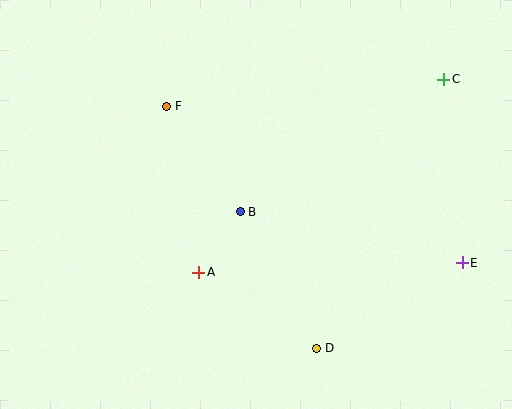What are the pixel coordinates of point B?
Point B is at (240, 212).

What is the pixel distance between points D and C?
The distance between D and C is 297 pixels.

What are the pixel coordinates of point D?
Point D is at (317, 348).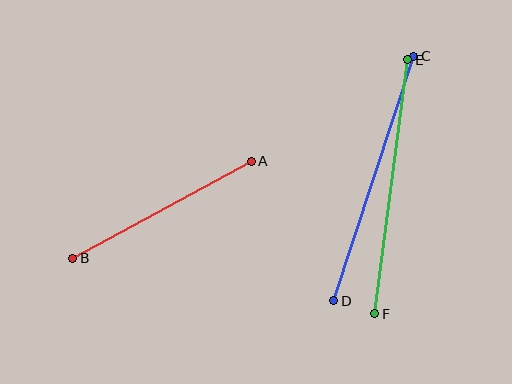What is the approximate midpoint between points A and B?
The midpoint is at approximately (162, 210) pixels.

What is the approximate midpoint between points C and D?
The midpoint is at approximately (374, 179) pixels.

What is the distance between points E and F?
The distance is approximately 256 pixels.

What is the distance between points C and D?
The distance is approximately 258 pixels.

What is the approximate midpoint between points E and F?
The midpoint is at approximately (391, 187) pixels.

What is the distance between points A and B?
The distance is approximately 203 pixels.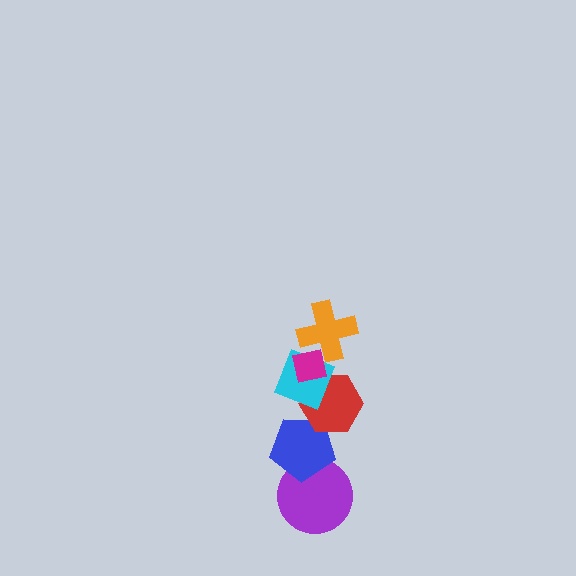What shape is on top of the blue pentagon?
The red hexagon is on top of the blue pentagon.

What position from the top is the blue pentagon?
The blue pentagon is 5th from the top.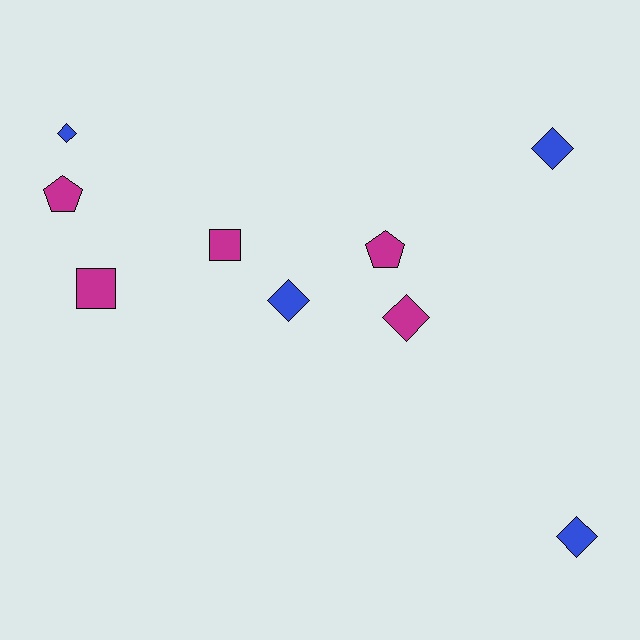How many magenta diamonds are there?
There is 1 magenta diamond.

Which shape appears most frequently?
Diamond, with 5 objects.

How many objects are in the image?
There are 9 objects.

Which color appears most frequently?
Magenta, with 5 objects.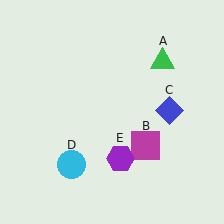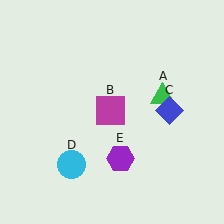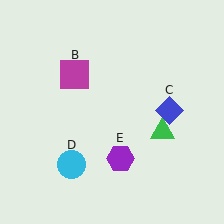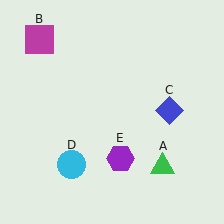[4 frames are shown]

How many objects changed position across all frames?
2 objects changed position: green triangle (object A), magenta square (object B).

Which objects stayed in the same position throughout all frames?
Blue diamond (object C) and cyan circle (object D) and purple hexagon (object E) remained stationary.